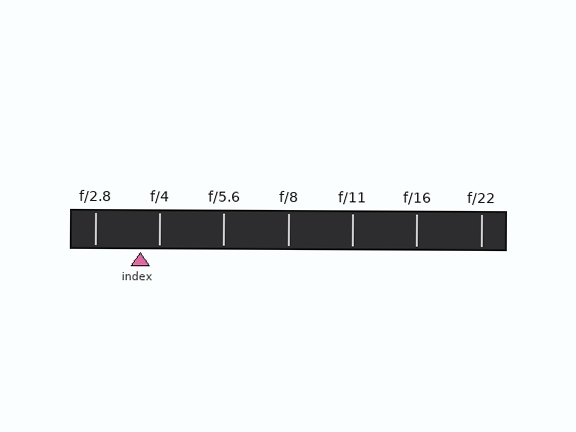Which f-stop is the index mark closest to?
The index mark is closest to f/4.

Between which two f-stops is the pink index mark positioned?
The index mark is between f/2.8 and f/4.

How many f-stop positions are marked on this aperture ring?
There are 7 f-stop positions marked.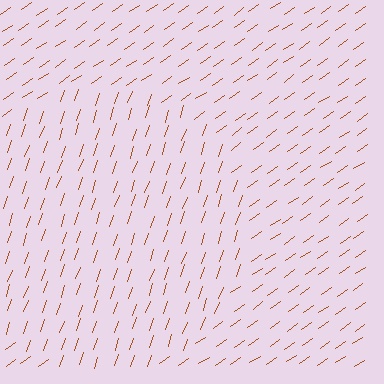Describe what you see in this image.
The image is filled with small brown line segments. A circle region in the image has lines oriented differently from the surrounding lines, creating a visible texture boundary.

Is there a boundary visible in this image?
Yes, there is a texture boundary formed by a change in line orientation.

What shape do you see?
I see a circle.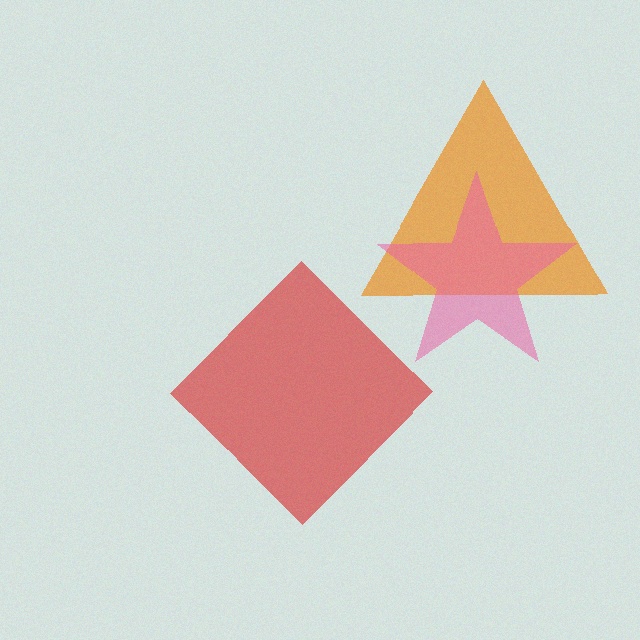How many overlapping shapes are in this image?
There are 3 overlapping shapes in the image.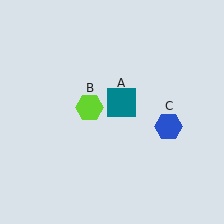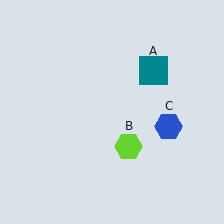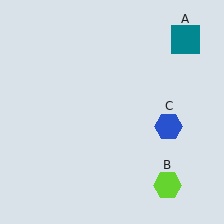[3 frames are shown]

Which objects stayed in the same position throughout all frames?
Blue hexagon (object C) remained stationary.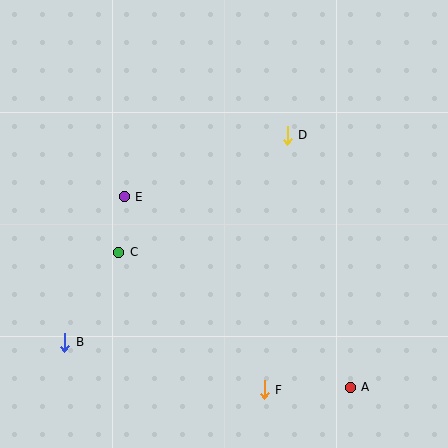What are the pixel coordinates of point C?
Point C is at (119, 252).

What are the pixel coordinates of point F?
Point F is at (264, 390).